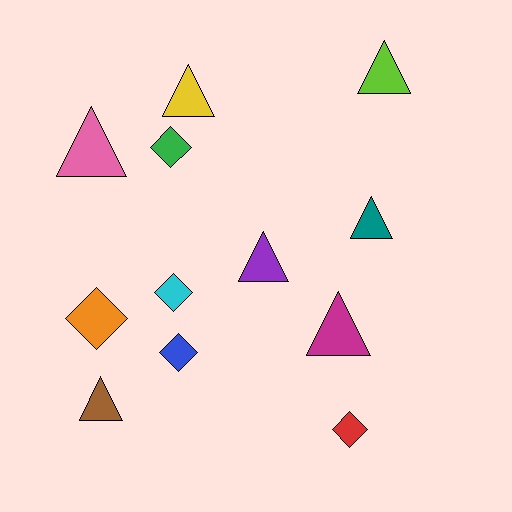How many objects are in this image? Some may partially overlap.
There are 12 objects.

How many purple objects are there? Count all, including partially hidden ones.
There is 1 purple object.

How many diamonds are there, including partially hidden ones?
There are 5 diamonds.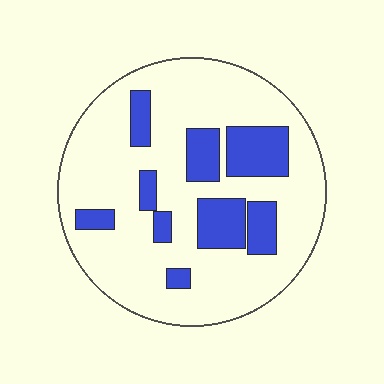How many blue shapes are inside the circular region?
9.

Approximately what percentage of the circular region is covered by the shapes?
Approximately 25%.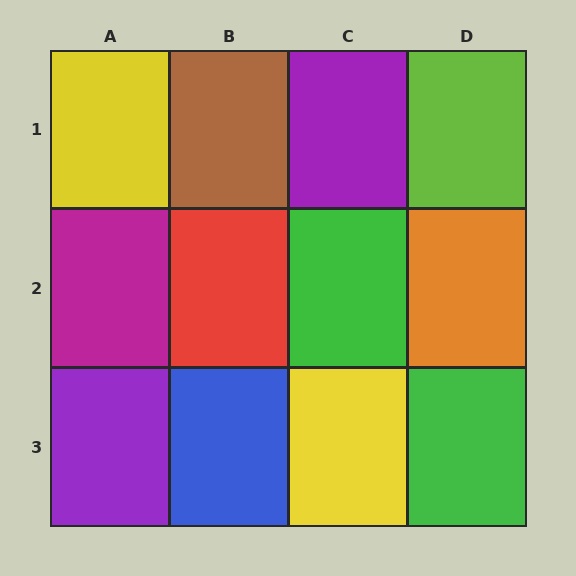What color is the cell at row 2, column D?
Orange.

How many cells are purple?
2 cells are purple.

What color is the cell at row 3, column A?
Purple.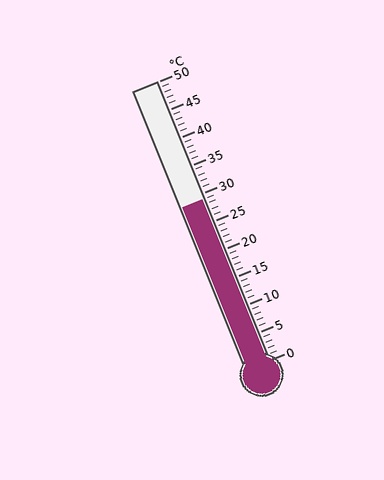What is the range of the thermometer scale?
The thermometer scale ranges from 0°C to 50°C.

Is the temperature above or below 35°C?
The temperature is below 35°C.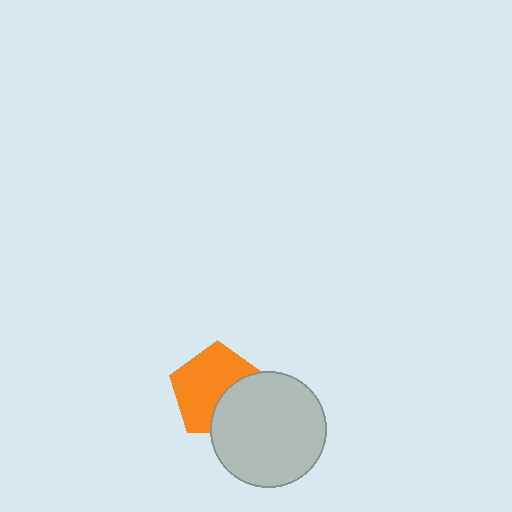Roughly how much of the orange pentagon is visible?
About half of it is visible (roughly 64%).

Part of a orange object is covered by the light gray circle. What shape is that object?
It is a pentagon.